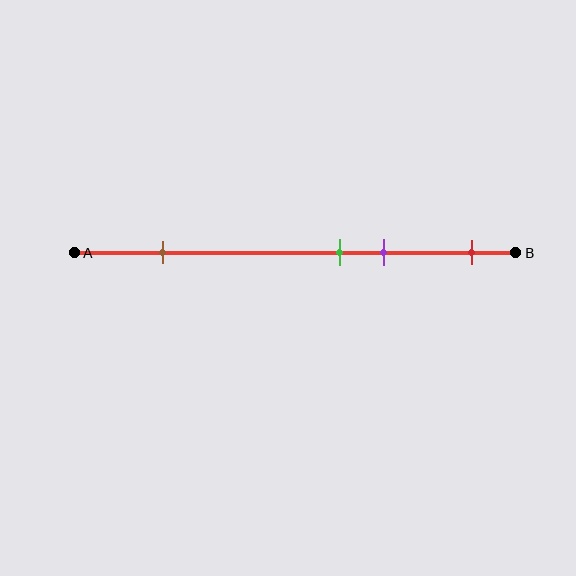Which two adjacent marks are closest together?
The green and purple marks are the closest adjacent pair.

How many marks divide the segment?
There are 4 marks dividing the segment.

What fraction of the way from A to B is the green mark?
The green mark is approximately 60% (0.6) of the way from A to B.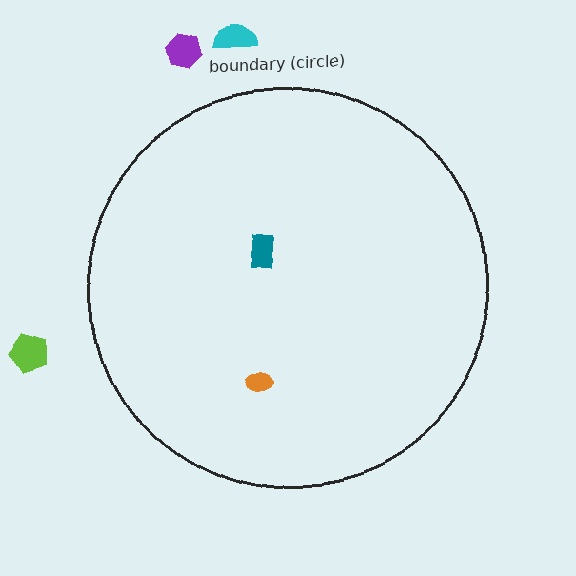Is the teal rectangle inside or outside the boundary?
Inside.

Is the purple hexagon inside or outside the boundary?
Outside.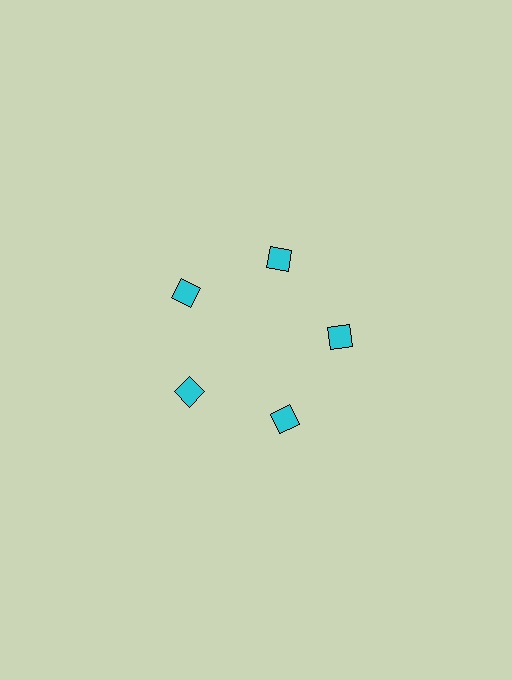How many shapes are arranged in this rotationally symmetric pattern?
There are 5 shapes, arranged in 5 groups of 1.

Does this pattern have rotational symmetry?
Yes, this pattern has 5-fold rotational symmetry. It looks the same after rotating 72 degrees around the center.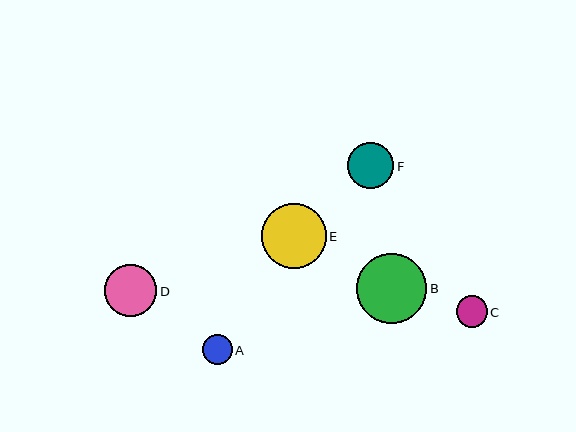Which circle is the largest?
Circle B is the largest with a size of approximately 70 pixels.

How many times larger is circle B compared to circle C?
Circle B is approximately 2.2 times the size of circle C.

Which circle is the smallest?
Circle A is the smallest with a size of approximately 30 pixels.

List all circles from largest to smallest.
From largest to smallest: B, E, D, F, C, A.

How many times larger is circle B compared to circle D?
Circle B is approximately 1.3 times the size of circle D.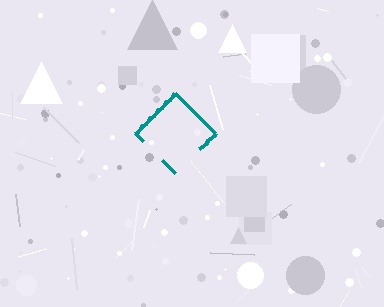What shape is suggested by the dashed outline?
The dashed outline suggests a diamond.